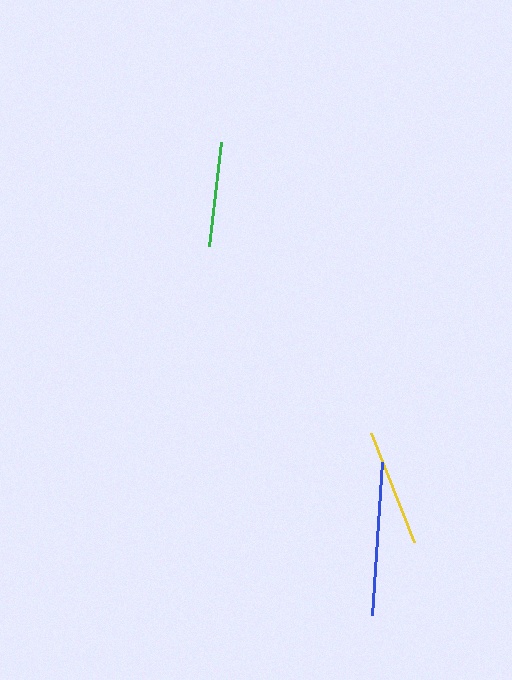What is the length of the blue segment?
The blue segment is approximately 154 pixels long.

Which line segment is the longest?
The blue line is the longest at approximately 154 pixels.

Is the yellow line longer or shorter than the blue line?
The blue line is longer than the yellow line.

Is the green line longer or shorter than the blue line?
The blue line is longer than the green line.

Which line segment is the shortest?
The green line is the shortest at approximately 105 pixels.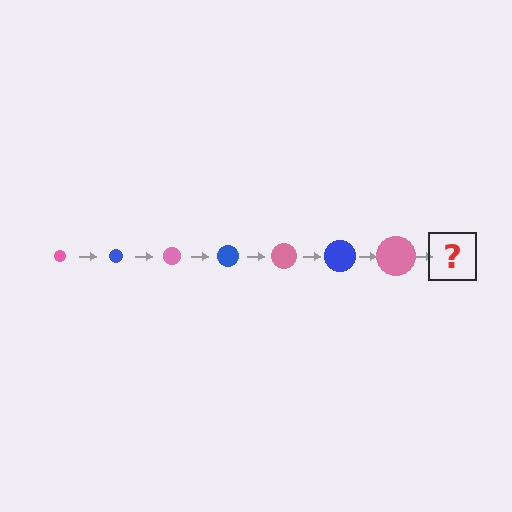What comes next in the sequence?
The next element should be a blue circle, larger than the previous one.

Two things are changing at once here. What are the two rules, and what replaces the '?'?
The two rules are that the circle grows larger each step and the color cycles through pink and blue. The '?' should be a blue circle, larger than the previous one.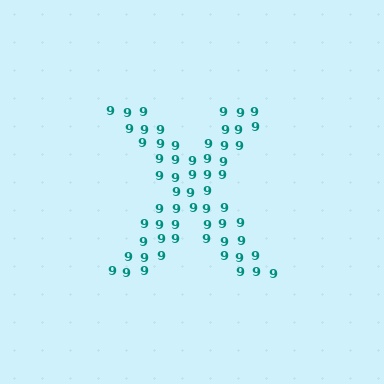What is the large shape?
The large shape is the letter X.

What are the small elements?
The small elements are digit 9's.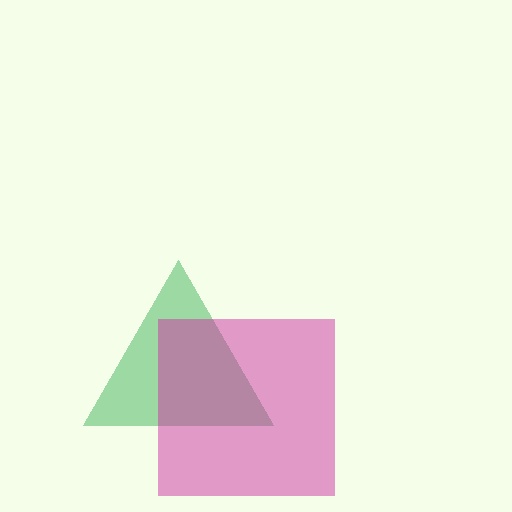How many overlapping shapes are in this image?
There are 2 overlapping shapes in the image.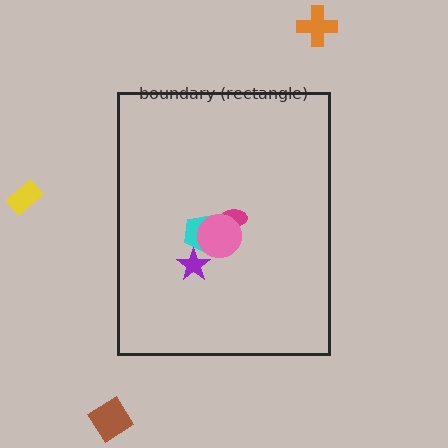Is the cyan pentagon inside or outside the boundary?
Inside.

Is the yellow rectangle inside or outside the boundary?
Outside.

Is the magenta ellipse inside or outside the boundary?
Inside.